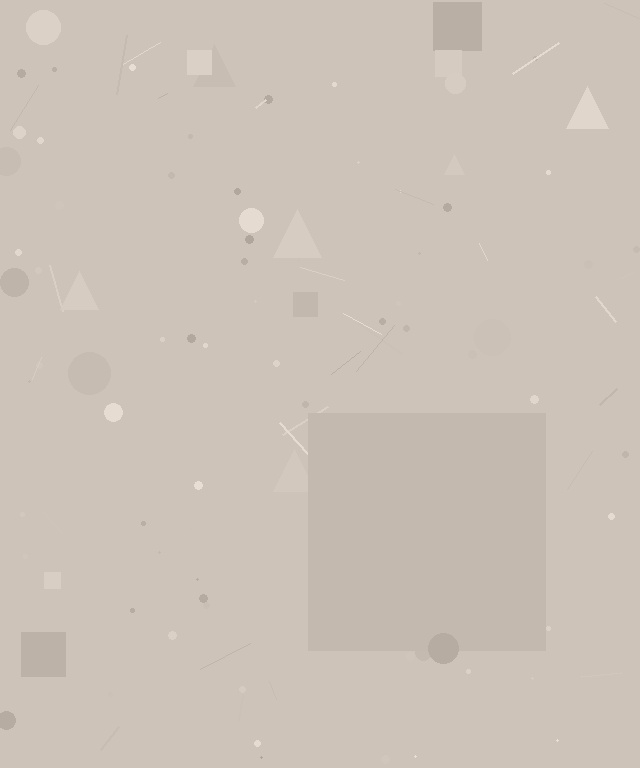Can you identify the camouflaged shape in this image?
The camouflaged shape is a square.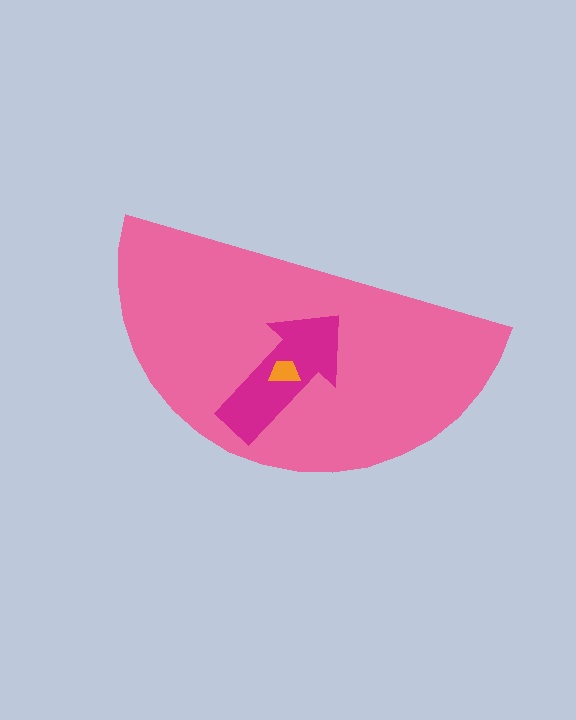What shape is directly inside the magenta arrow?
The orange trapezoid.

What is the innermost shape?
The orange trapezoid.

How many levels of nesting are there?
3.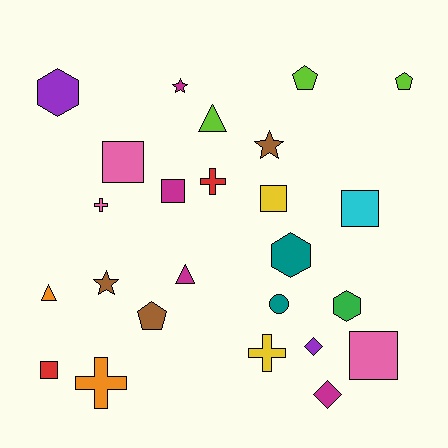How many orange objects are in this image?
There are 2 orange objects.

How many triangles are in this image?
There are 3 triangles.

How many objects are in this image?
There are 25 objects.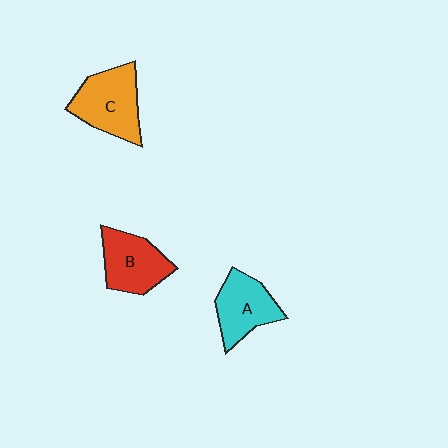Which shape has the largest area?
Shape C (orange).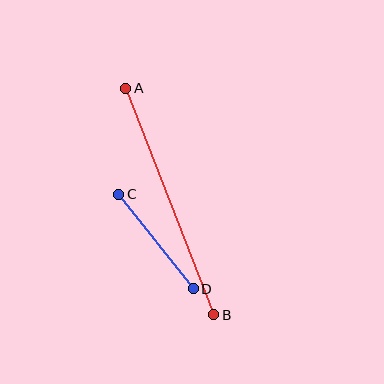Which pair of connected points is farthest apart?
Points A and B are farthest apart.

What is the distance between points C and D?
The distance is approximately 120 pixels.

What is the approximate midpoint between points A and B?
The midpoint is at approximately (170, 202) pixels.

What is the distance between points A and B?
The distance is approximately 243 pixels.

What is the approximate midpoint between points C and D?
The midpoint is at approximately (156, 242) pixels.